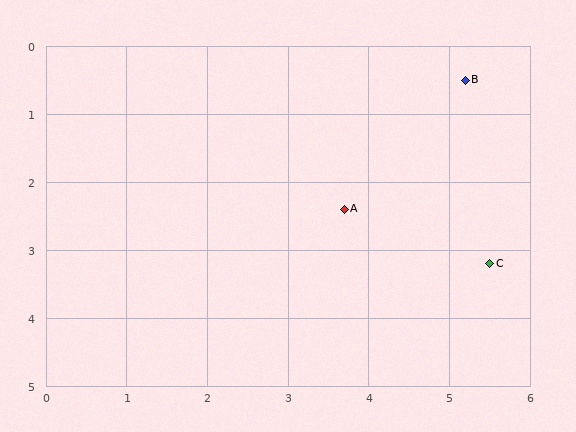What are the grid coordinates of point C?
Point C is at approximately (5.5, 3.2).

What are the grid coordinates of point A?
Point A is at approximately (3.7, 2.4).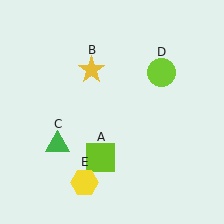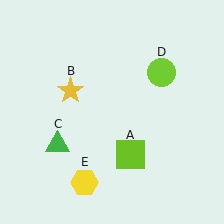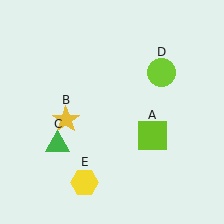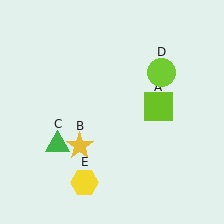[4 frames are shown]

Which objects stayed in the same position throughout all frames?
Green triangle (object C) and lime circle (object D) and yellow hexagon (object E) remained stationary.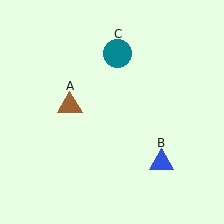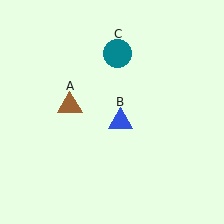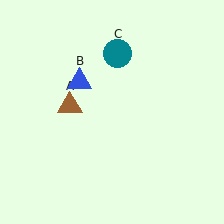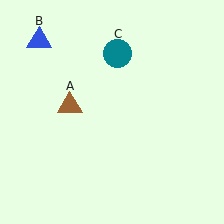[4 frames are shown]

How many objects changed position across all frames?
1 object changed position: blue triangle (object B).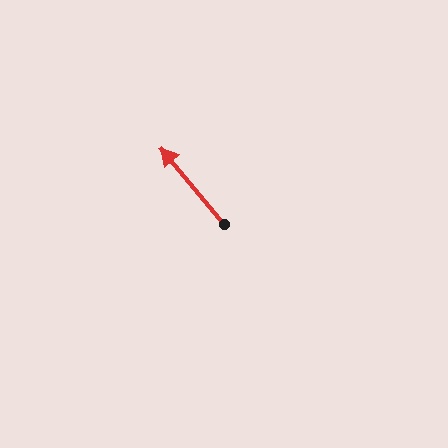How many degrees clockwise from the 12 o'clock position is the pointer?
Approximately 320 degrees.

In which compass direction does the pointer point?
Northwest.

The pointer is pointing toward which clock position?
Roughly 11 o'clock.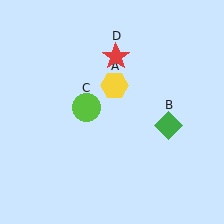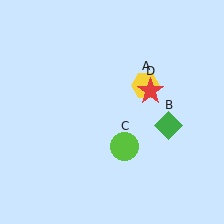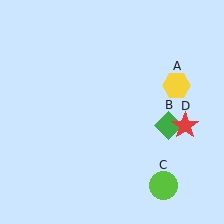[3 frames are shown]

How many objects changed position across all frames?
3 objects changed position: yellow hexagon (object A), lime circle (object C), red star (object D).